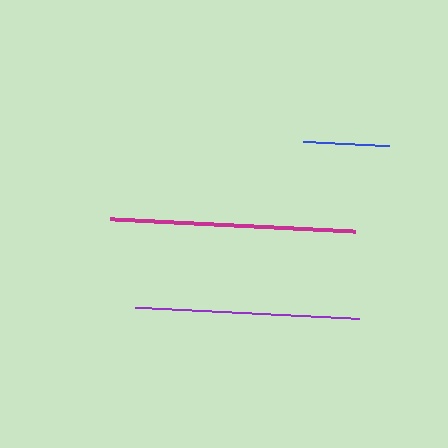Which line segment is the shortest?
The blue line is the shortest at approximately 86 pixels.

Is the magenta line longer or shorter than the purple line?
The magenta line is longer than the purple line.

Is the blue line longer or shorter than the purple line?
The purple line is longer than the blue line.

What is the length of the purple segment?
The purple segment is approximately 225 pixels long.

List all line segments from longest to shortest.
From longest to shortest: magenta, purple, blue.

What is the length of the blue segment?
The blue segment is approximately 86 pixels long.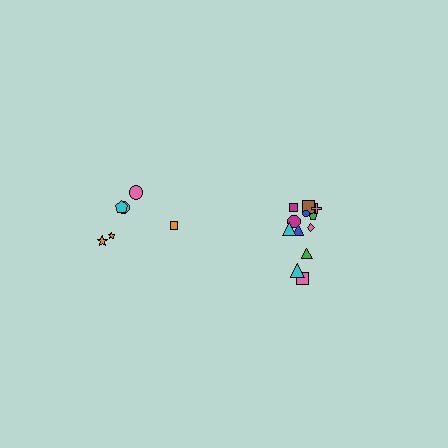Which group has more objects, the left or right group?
The right group.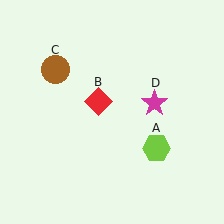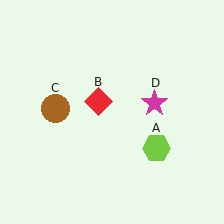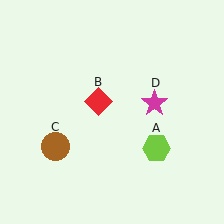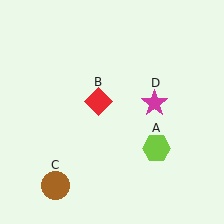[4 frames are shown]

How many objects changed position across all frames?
1 object changed position: brown circle (object C).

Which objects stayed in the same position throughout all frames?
Lime hexagon (object A) and red diamond (object B) and magenta star (object D) remained stationary.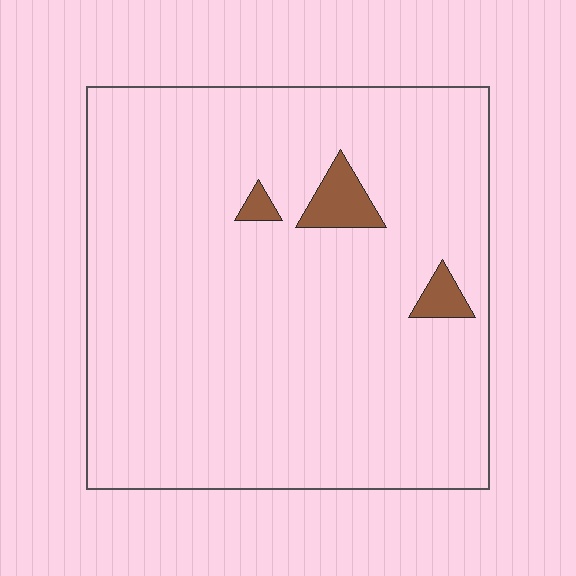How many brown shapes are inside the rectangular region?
3.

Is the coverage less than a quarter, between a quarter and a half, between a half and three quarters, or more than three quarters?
Less than a quarter.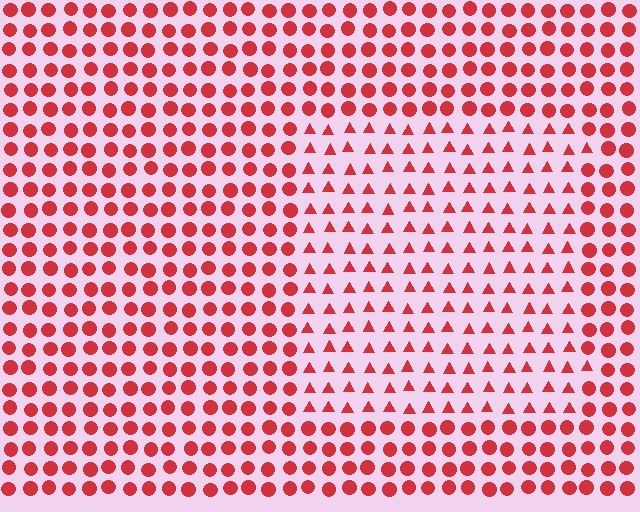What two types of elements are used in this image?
The image uses triangles inside the rectangle region and circles outside it.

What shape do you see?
I see a rectangle.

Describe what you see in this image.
The image is filled with small red elements arranged in a uniform grid. A rectangle-shaped region contains triangles, while the surrounding area contains circles. The boundary is defined purely by the change in element shape.